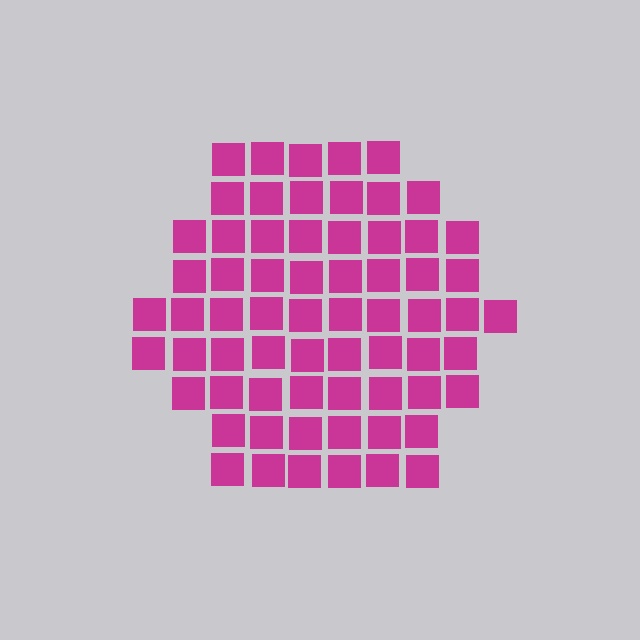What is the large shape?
The large shape is a hexagon.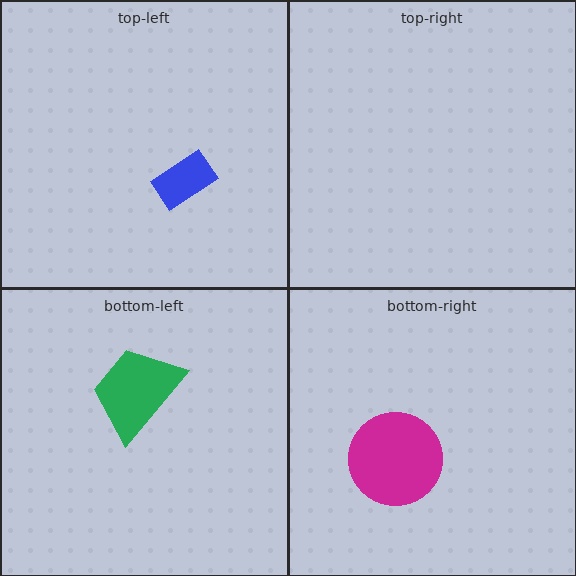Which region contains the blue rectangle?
The top-left region.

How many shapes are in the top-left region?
1.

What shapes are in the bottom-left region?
The green trapezoid.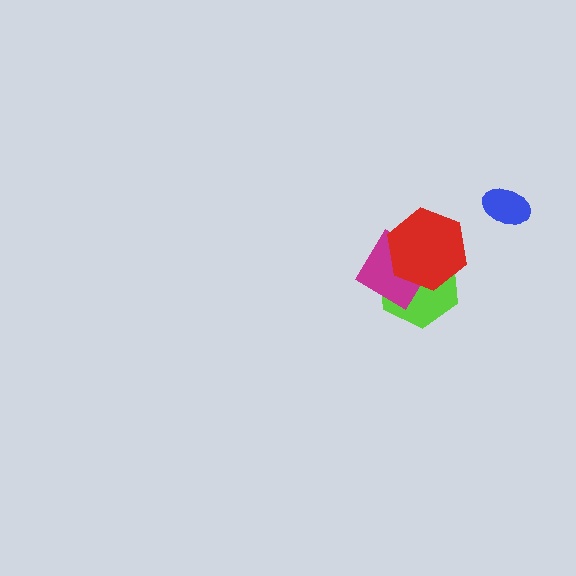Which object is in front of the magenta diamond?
The red hexagon is in front of the magenta diamond.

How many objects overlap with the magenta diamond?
2 objects overlap with the magenta diamond.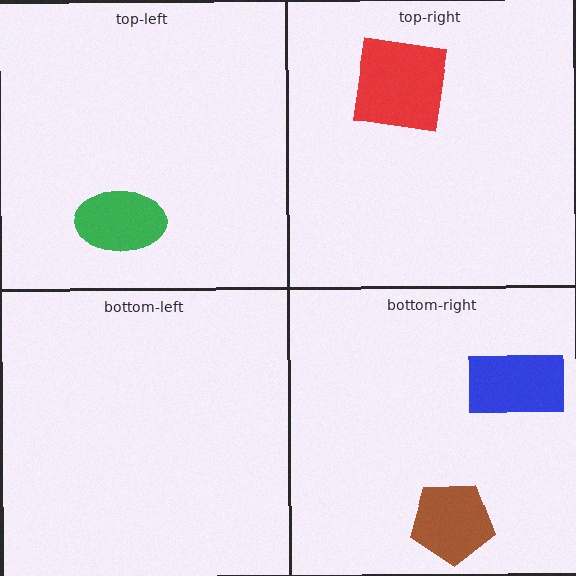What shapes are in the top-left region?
The green ellipse.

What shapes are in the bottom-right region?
The blue rectangle, the brown pentagon.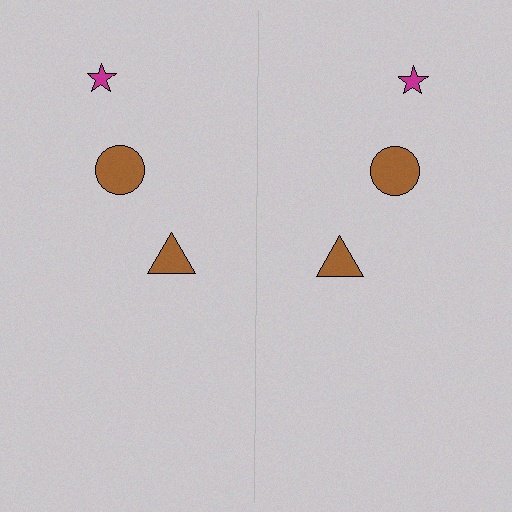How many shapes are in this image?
There are 6 shapes in this image.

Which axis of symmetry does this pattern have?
The pattern has a vertical axis of symmetry running through the center of the image.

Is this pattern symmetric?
Yes, this pattern has bilateral (reflection) symmetry.